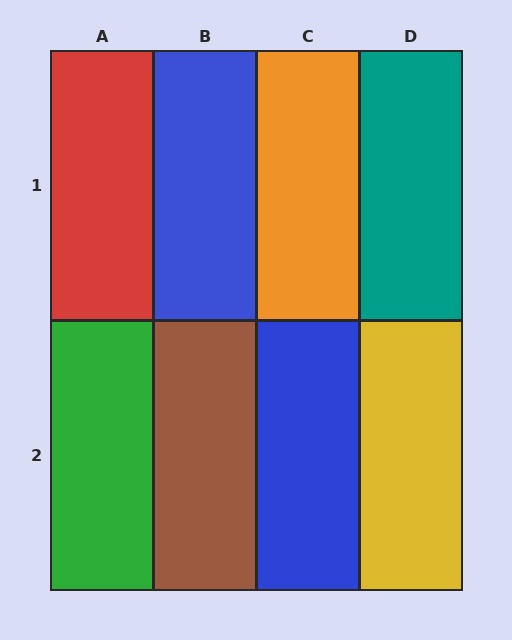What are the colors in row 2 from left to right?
Green, brown, blue, yellow.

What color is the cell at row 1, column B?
Blue.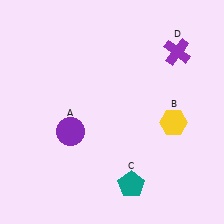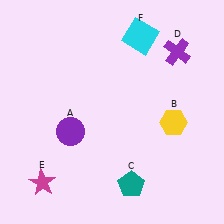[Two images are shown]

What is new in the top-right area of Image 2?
A cyan square (F) was added in the top-right area of Image 2.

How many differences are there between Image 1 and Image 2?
There are 2 differences between the two images.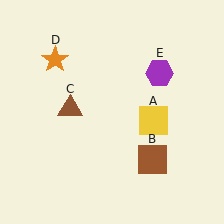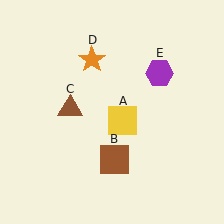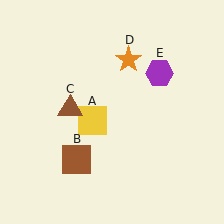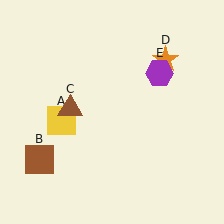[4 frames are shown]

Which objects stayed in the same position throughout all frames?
Brown triangle (object C) and purple hexagon (object E) remained stationary.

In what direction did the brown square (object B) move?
The brown square (object B) moved left.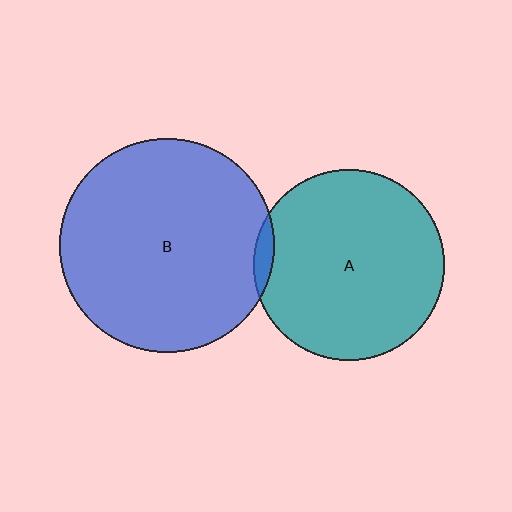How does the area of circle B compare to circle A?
Approximately 1.3 times.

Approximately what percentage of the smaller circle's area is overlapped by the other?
Approximately 5%.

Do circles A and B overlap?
Yes.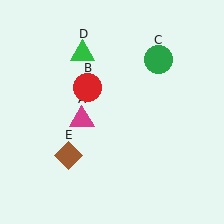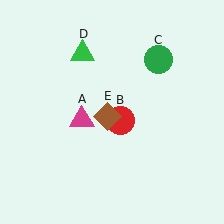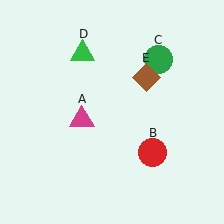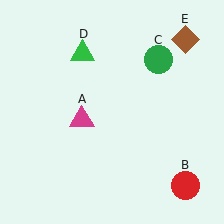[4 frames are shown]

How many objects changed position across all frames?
2 objects changed position: red circle (object B), brown diamond (object E).